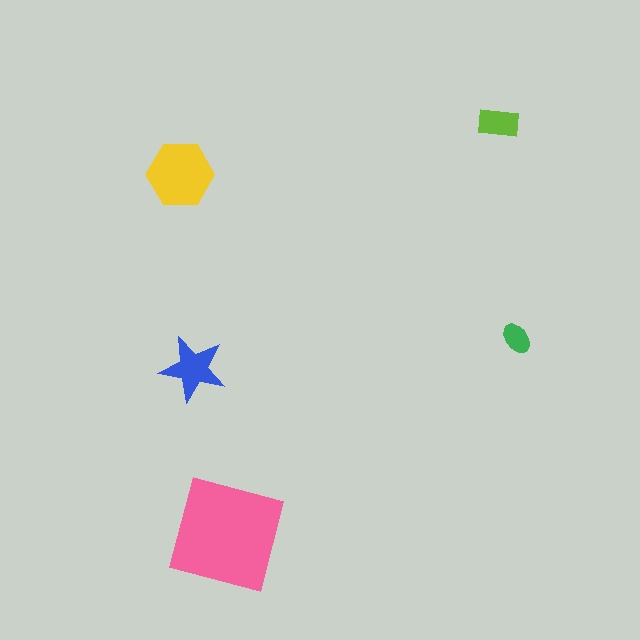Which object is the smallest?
The green ellipse.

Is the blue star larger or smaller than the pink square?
Smaller.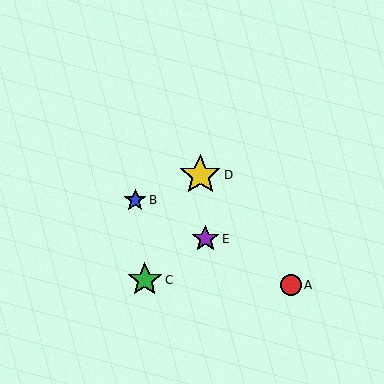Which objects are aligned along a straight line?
Objects A, B, E are aligned along a straight line.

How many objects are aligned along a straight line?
3 objects (A, B, E) are aligned along a straight line.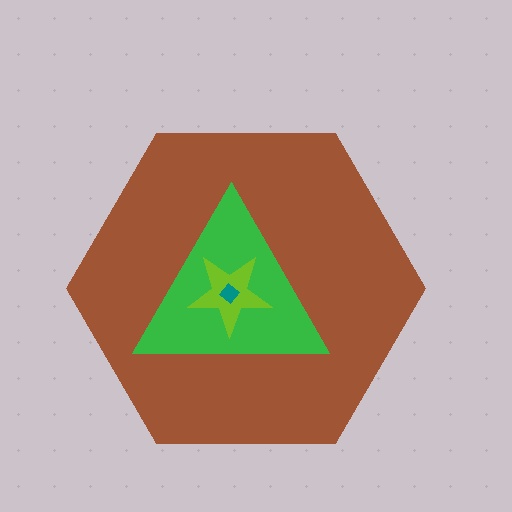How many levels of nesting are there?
4.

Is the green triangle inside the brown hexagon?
Yes.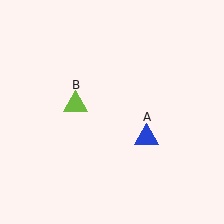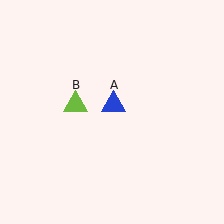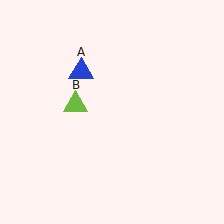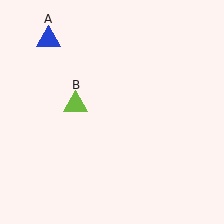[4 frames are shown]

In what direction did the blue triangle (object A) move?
The blue triangle (object A) moved up and to the left.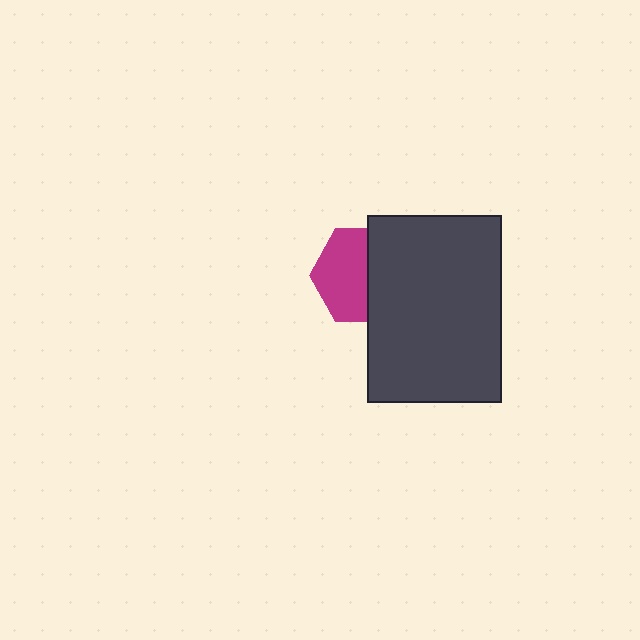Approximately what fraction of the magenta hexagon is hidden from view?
Roughly 44% of the magenta hexagon is hidden behind the dark gray rectangle.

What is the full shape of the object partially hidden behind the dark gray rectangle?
The partially hidden object is a magenta hexagon.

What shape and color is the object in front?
The object in front is a dark gray rectangle.